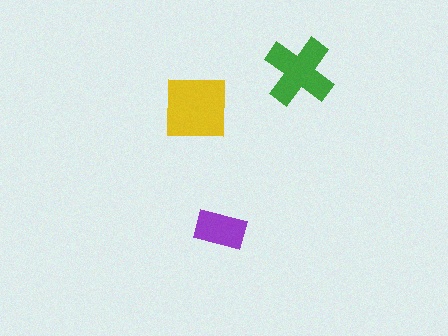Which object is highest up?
The green cross is topmost.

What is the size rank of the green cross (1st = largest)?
2nd.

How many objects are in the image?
There are 3 objects in the image.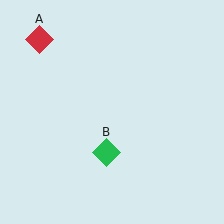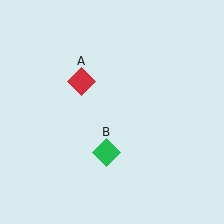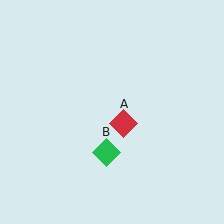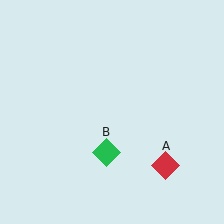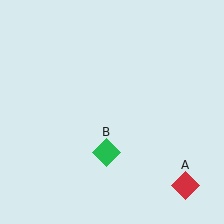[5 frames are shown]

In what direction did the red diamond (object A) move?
The red diamond (object A) moved down and to the right.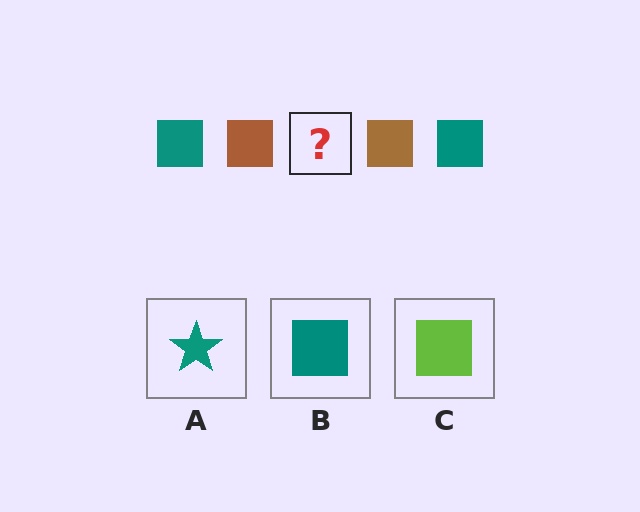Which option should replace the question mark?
Option B.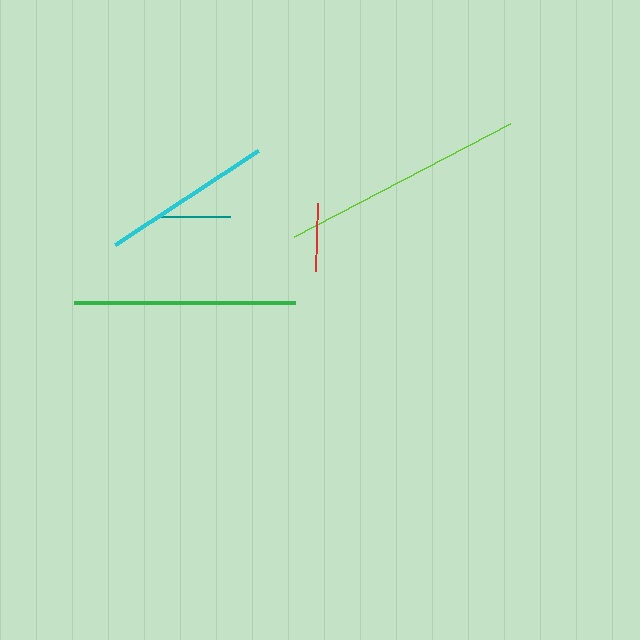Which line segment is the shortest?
The red line is the shortest at approximately 67 pixels.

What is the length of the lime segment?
The lime segment is approximately 244 pixels long.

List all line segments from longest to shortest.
From longest to shortest: lime, green, cyan, teal, red.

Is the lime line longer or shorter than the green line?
The lime line is longer than the green line.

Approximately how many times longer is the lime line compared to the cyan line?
The lime line is approximately 1.4 times the length of the cyan line.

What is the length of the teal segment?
The teal segment is approximately 75 pixels long.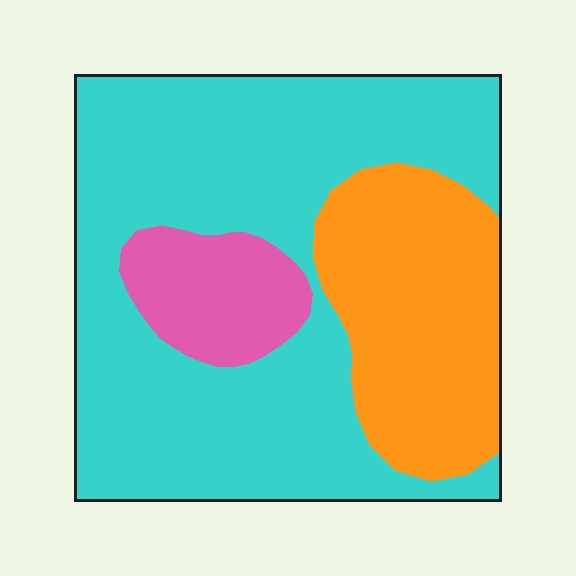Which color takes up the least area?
Pink, at roughly 10%.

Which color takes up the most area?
Cyan, at roughly 65%.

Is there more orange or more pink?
Orange.